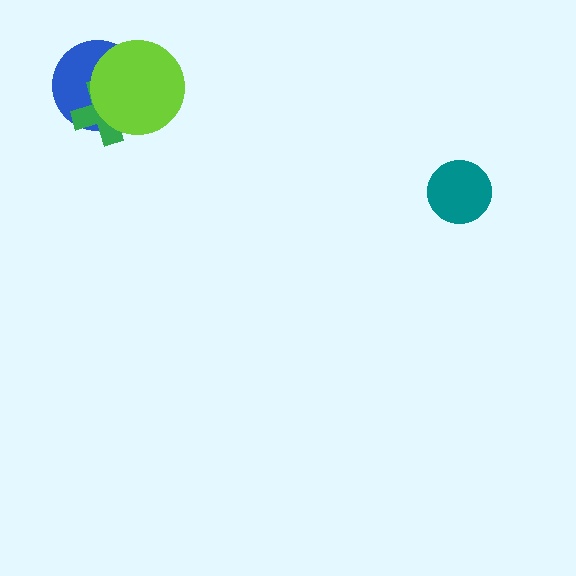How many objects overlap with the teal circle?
0 objects overlap with the teal circle.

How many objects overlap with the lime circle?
2 objects overlap with the lime circle.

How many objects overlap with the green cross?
2 objects overlap with the green cross.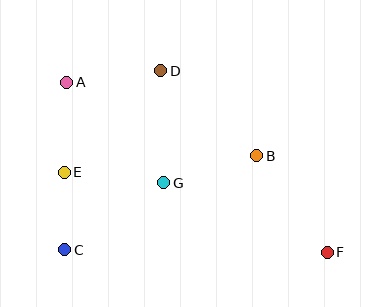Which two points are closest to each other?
Points C and E are closest to each other.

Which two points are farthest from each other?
Points A and F are farthest from each other.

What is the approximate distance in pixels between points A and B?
The distance between A and B is approximately 204 pixels.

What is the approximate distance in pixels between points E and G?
The distance between E and G is approximately 100 pixels.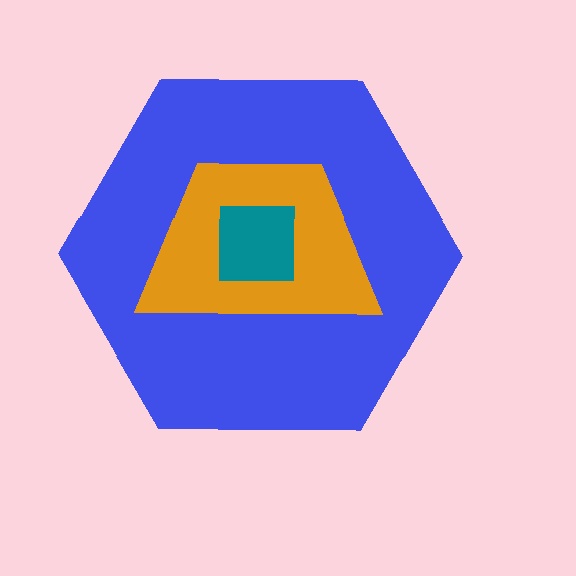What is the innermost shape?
The teal square.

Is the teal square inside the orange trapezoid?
Yes.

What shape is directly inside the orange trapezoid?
The teal square.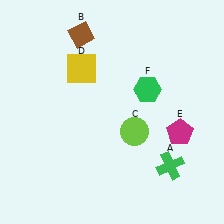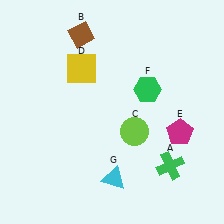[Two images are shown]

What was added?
A cyan triangle (G) was added in Image 2.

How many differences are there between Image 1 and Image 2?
There is 1 difference between the two images.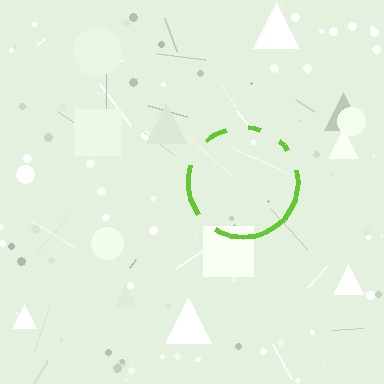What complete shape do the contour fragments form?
The contour fragments form a circle.